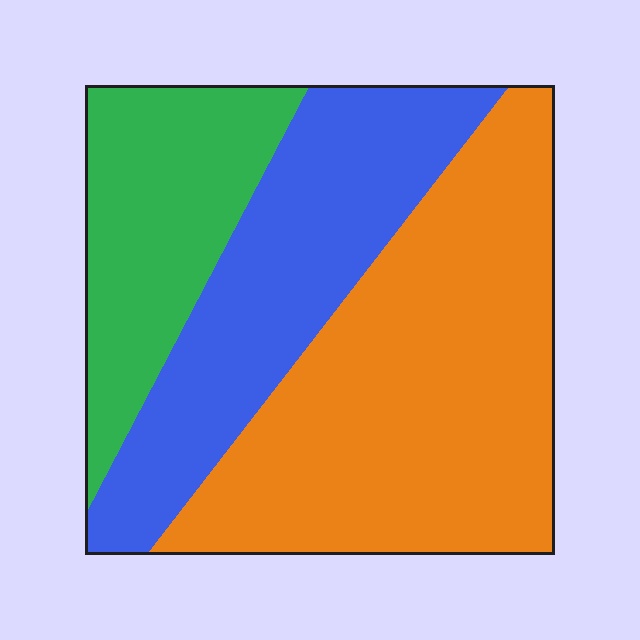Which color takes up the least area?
Green, at roughly 20%.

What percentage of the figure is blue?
Blue takes up about one third (1/3) of the figure.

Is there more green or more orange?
Orange.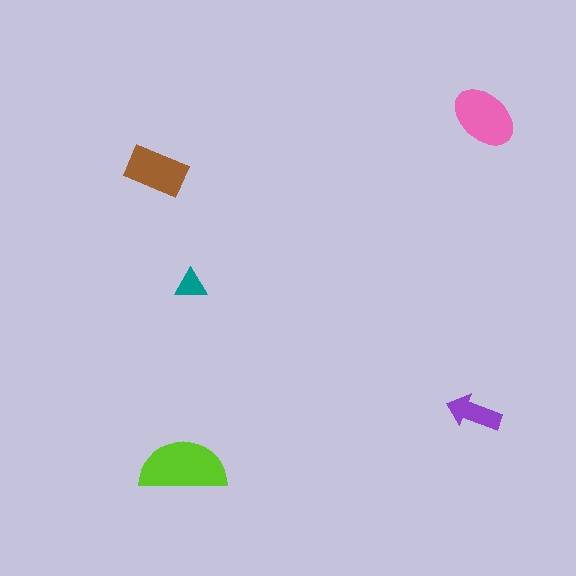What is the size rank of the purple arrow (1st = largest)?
4th.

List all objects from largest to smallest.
The lime semicircle, the pink ellipse, the brown rectangle, the purple arrow, the teal triangle.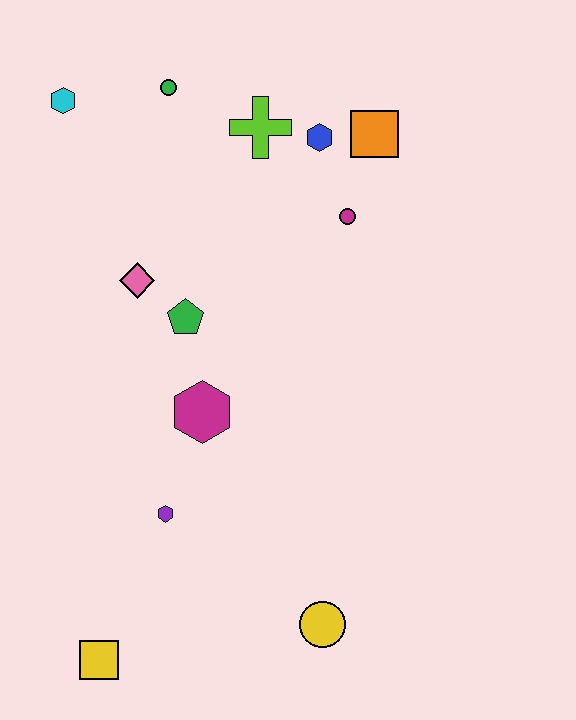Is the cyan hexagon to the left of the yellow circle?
Yes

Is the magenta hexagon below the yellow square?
No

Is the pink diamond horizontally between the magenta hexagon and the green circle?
No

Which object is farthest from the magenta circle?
The yellow square is farthest from the magenta circle.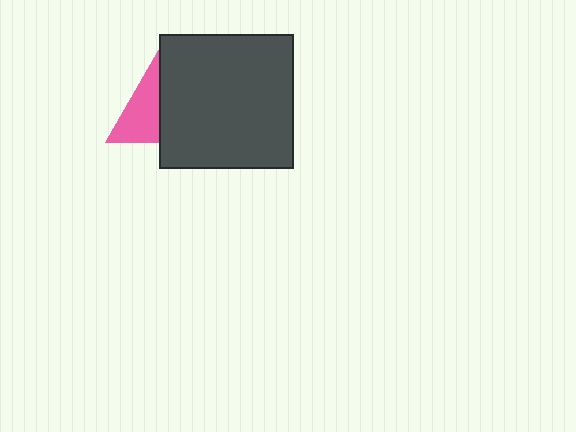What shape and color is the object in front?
The object in front is a dark gray square.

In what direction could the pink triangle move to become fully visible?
The pink triangle could move left. That would shift it out from behind the dark gray square entirely.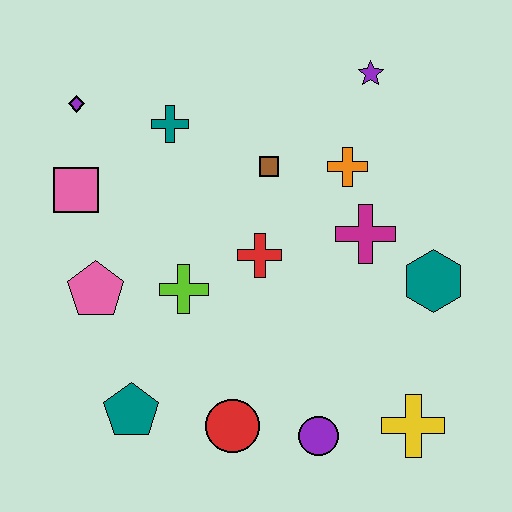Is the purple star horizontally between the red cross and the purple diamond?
No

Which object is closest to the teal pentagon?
The red circle is closest to the teal pentagon.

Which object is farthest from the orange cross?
The teal pentagon is farthest from the orange cross.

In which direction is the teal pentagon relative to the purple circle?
The teal pentagon is to the left of the purple circle.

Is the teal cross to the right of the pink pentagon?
Yes